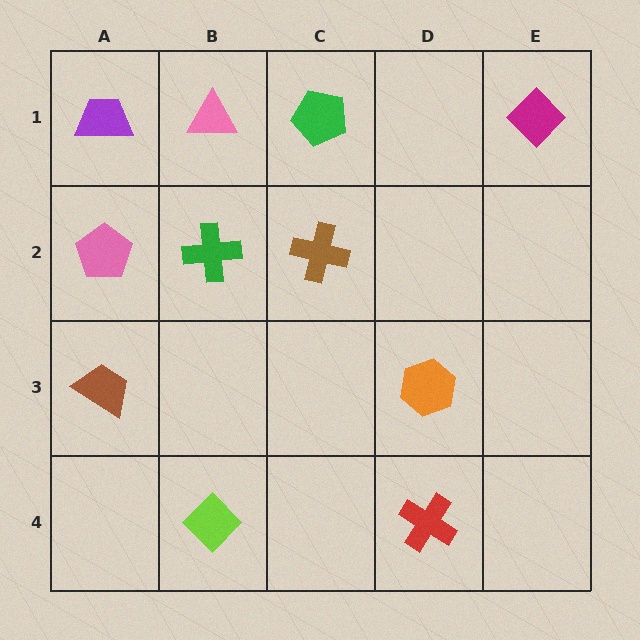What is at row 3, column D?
An orange hexagon.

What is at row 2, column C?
A brown cross.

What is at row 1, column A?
A purple trapezoid.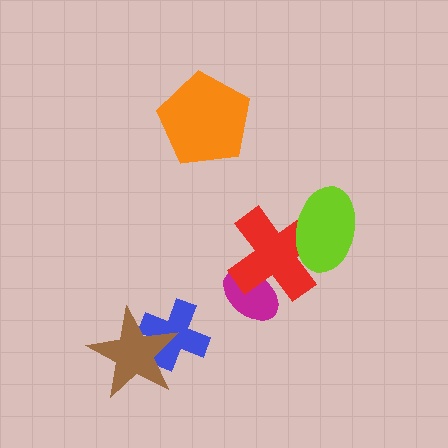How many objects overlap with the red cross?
2 objects overlap with the red cross.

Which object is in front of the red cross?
The lime ellipse is in front of the red cross.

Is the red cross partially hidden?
Yes, it is partially covered by another shape.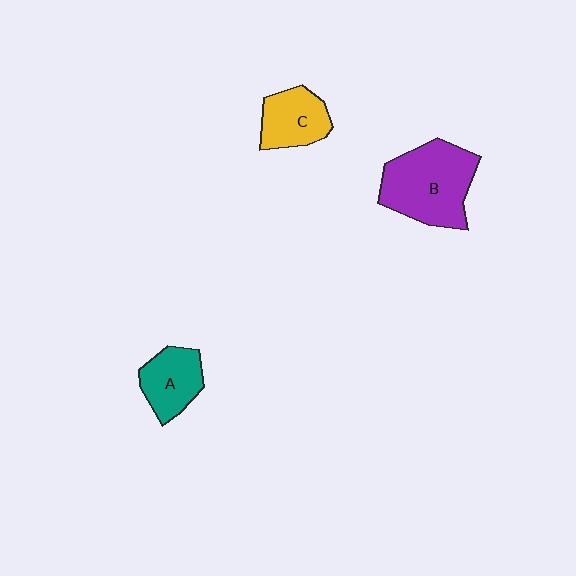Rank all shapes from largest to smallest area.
From largest to smallest: B (purple), A (teal), C (yellow).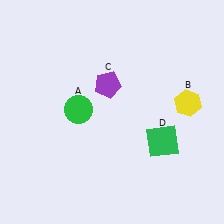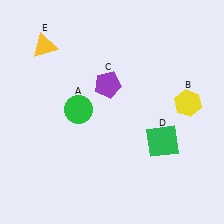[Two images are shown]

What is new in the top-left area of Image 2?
A yellow triangle (E) was added in the top-left area of Image 2.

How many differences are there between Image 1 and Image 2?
There is 1 difference between the two images.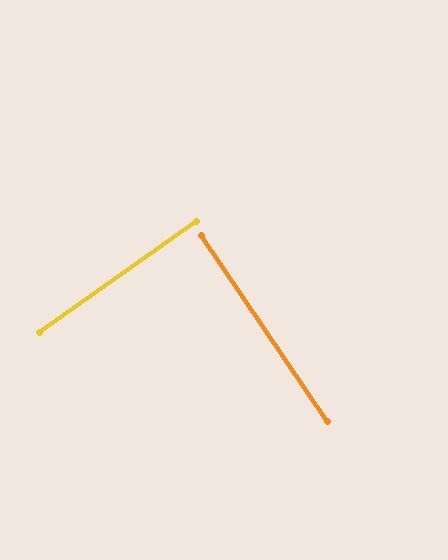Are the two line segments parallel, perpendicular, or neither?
Perpendicular — they meet at approximately 89°.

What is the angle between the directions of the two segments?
Approximately 89 degrees.